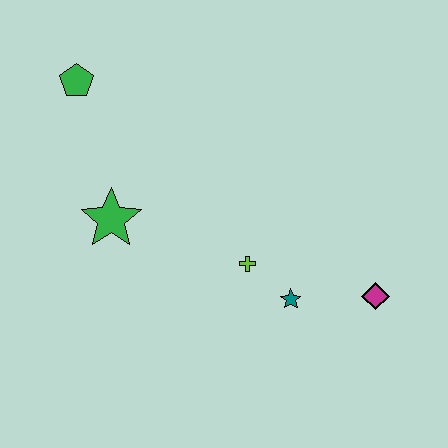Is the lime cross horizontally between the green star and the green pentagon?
No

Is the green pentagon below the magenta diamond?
No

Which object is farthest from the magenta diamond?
The green pentagon is farthest from the magenta diamond.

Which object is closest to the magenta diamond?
The teal star is closest to the magenta diamond.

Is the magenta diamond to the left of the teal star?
No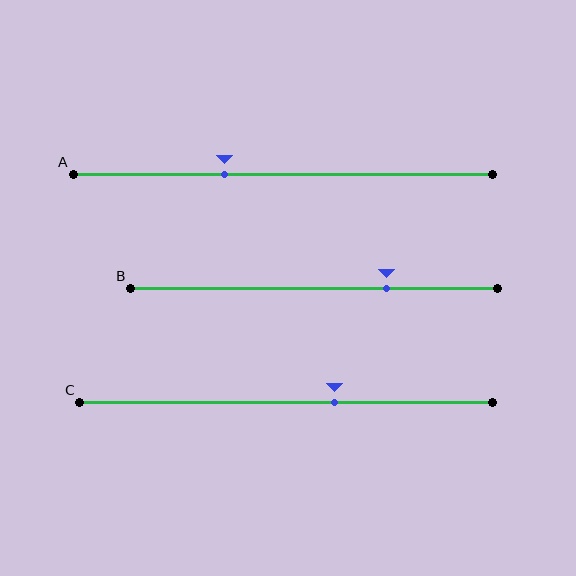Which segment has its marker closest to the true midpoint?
Segment C has its marker closest to the true midpoint.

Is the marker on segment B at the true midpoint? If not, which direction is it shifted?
No, the marker on segment B is shifted to the right by about 20% of the segment length.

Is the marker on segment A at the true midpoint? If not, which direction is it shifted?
No, the marker on segment A is shifted to the left by about 14% of the segment length.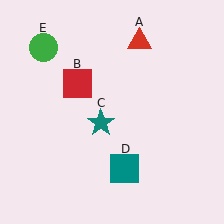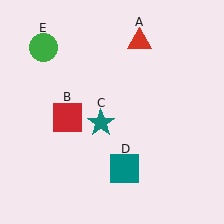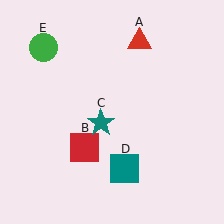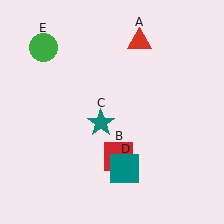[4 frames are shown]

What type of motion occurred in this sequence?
The red square (object B) rotated counterclockwise around the center of the scene.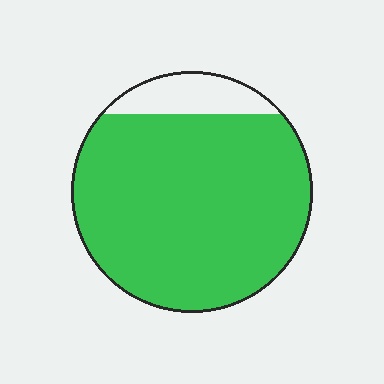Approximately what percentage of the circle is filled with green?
Approximately 90%.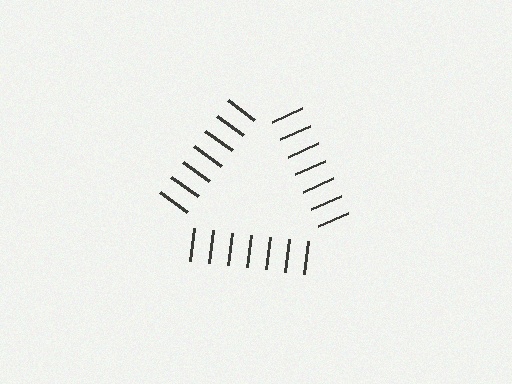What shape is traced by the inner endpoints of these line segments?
An illusory triangle — the line segments terminate on its edges but no continuous stroke is drawn.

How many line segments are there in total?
21 — 7 along each of the 3 edges.